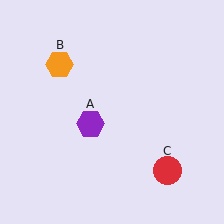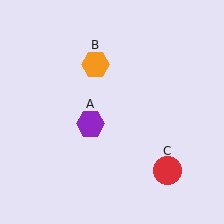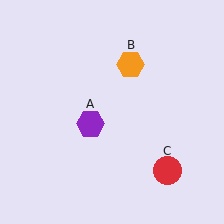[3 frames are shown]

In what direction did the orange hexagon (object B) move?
The orange hexagon (object B) moved right.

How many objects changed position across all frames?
1 object changed position: orange hexagon (object B).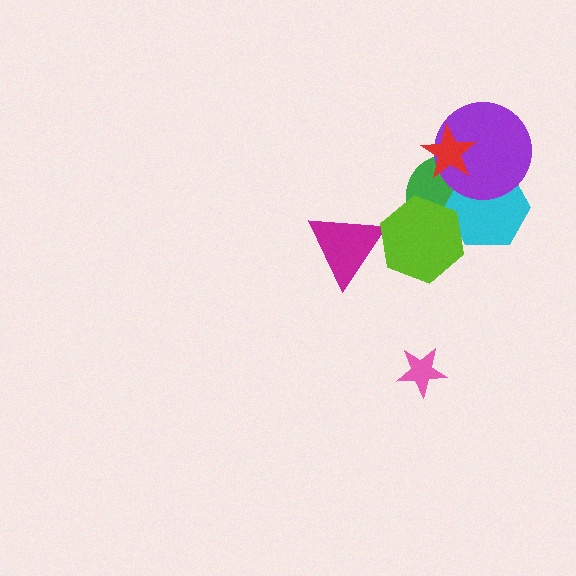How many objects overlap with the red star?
2 objects overlap with the red star.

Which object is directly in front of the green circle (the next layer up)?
The cyan hexagon is directly in front of the green circle.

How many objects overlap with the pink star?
0 objects overlap with the pink star.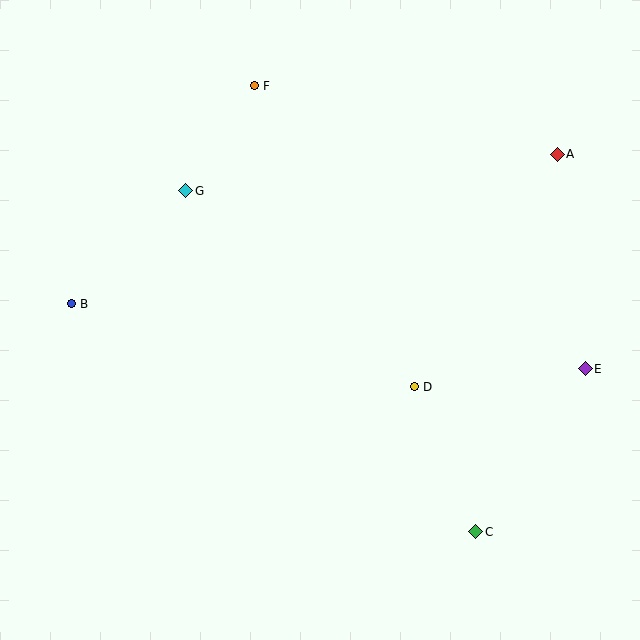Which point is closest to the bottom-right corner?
Point C is closest to the bottom-right corner.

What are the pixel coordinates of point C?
Point C is at (476, 532).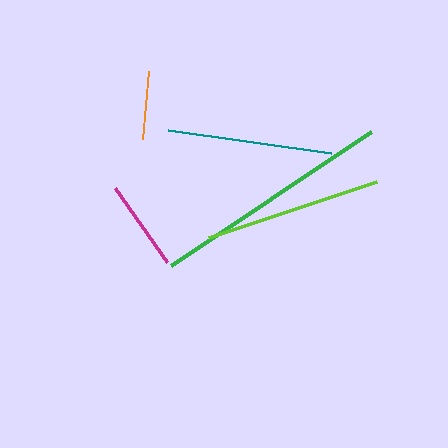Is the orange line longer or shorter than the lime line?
The lime line is longer than the orange line.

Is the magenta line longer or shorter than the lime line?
The lime line is longer than the magenta line.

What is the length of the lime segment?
The lime segment is approximately 178 pixels long.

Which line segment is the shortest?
The orange line is the shortest at approximately 69 pixels.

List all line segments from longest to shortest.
From longest to shortest: green, lime, teal, magenta, orange.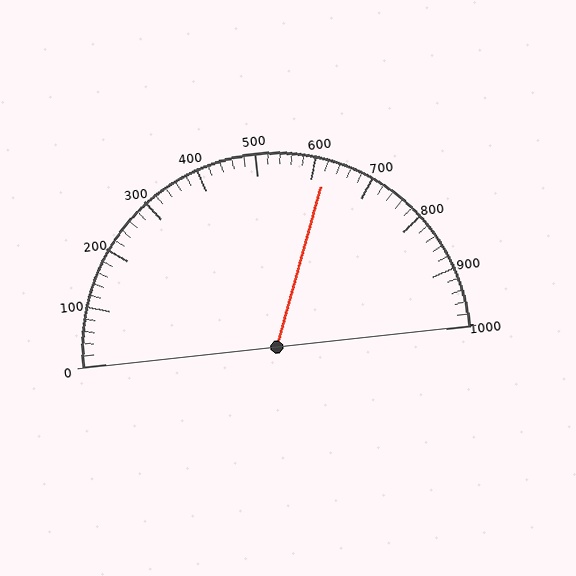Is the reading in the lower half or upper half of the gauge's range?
The reading is in the upper half of the range (0 to 1000).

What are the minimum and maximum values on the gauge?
The gauge ranges from 0 to 1000.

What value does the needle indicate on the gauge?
The needle indicates approximately 620.